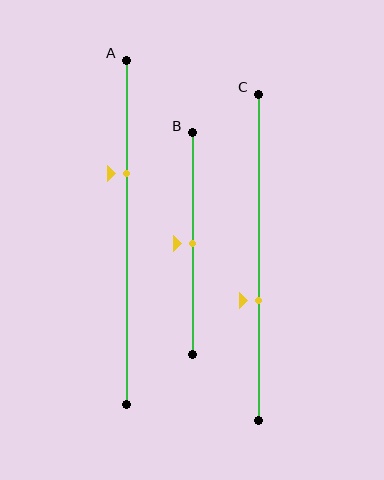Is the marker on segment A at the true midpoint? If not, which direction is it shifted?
No, the marker on segment A is shifted upward by about 17% of the segment length.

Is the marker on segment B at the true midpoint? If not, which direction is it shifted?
Yes, the marker on segment B is at the true midpoint.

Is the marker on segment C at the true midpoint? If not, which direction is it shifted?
No, the marker on segment C is shifted downward by about 13% of the segment length.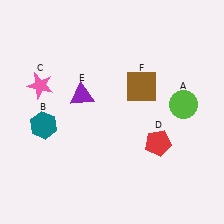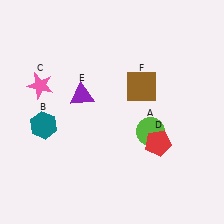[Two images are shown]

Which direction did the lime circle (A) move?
The lime circle (A) moved left.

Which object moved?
The lime circle (A) moved left.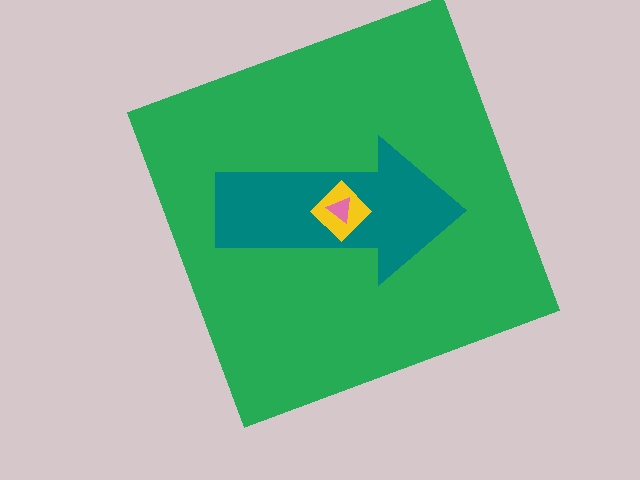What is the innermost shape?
The pink triangle.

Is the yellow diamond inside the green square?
Yes.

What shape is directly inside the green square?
The teal arrow.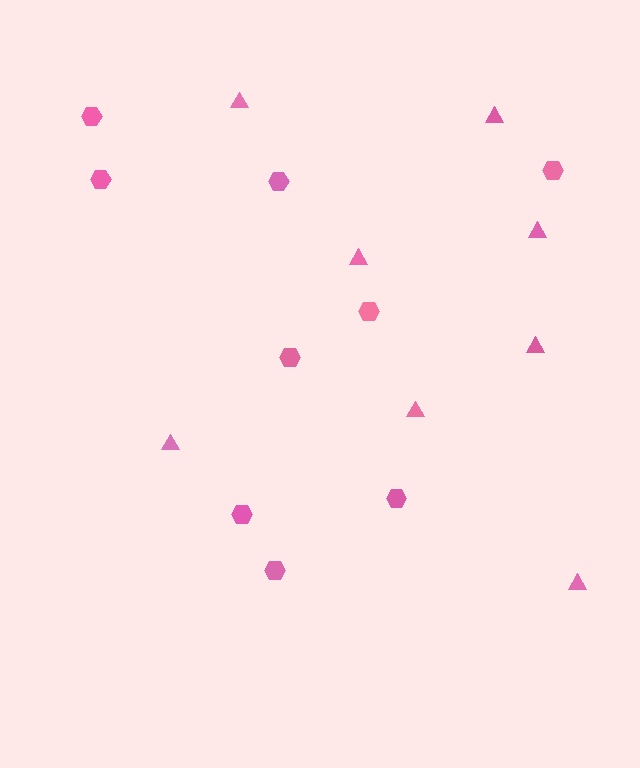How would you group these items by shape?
There are 2 groups: one group of triangles (8) and one group of hexagons (9).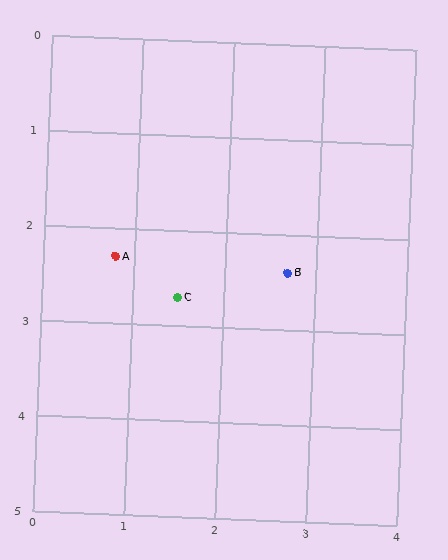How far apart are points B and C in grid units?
Points B and C are about 1.2 grid units apart.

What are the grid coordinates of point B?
Point B is at approximately (2.7, 2.4).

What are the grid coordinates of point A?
Point A is at approximately (0.8, 2.3).